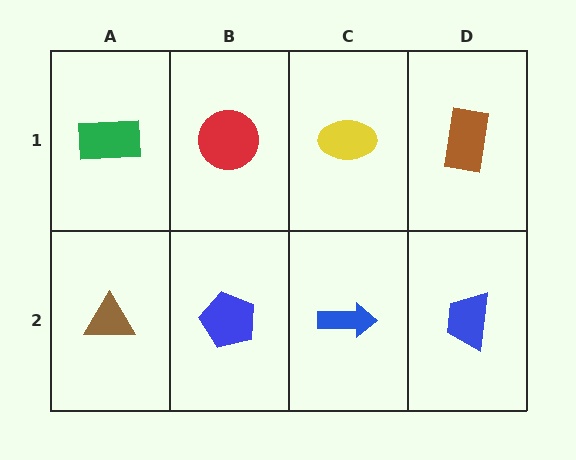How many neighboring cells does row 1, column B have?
3.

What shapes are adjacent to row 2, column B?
A red circle (row 1, column B), a brown triangle (row 2, column A), a blue arrow (row 2, column C).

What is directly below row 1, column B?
A blue pentagon.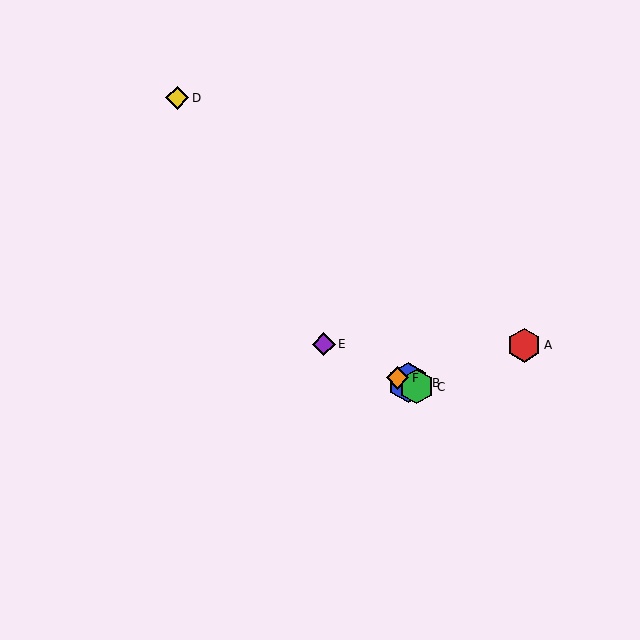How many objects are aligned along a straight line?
4 objects (B, C, E, F) are aligned along a straight line.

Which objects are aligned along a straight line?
Objects B, C, E, F are aligned along a straight line.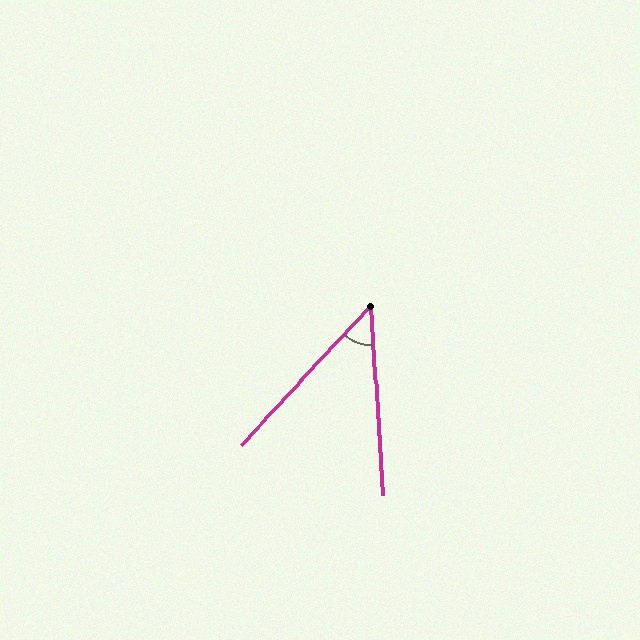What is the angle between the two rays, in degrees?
Approximately 47 degrees.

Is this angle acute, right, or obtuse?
It is acute.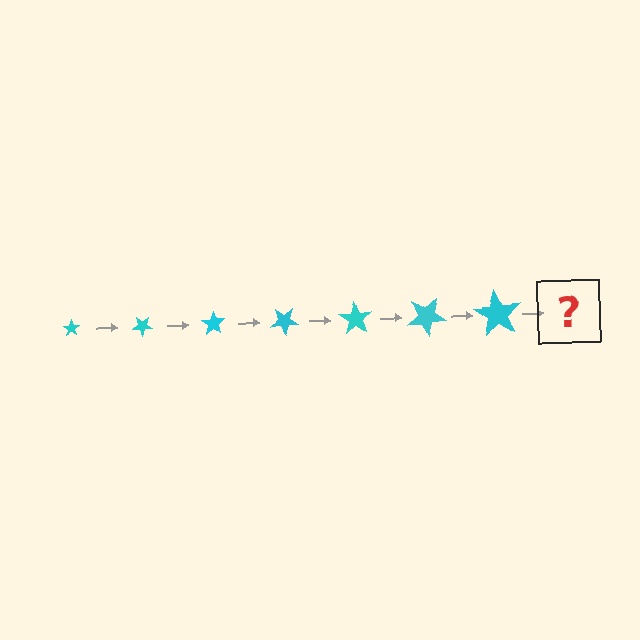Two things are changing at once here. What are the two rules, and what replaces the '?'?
The two rules are that the star grows larger each step and it rotates 35 degrees each step. The '?' should be a star, larger than the previous one and rotated 245 degrees from the start.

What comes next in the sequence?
The next element should be a star, larger than the previous one and rotated 245 degrees from the start.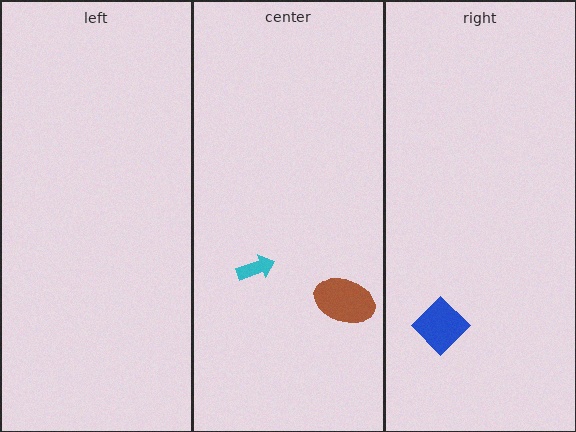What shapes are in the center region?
The brown ellipse, the cyan arrow.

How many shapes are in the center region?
2.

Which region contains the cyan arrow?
The center region.